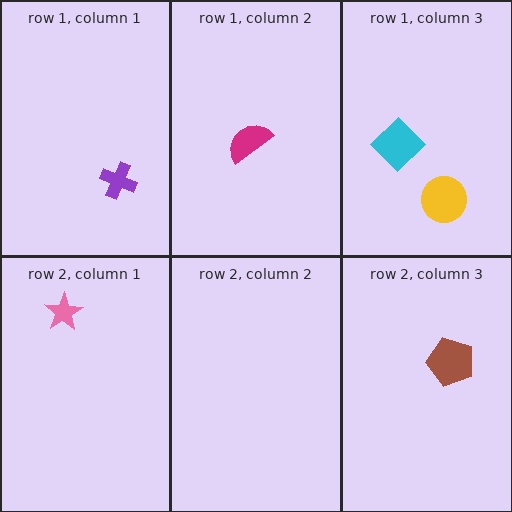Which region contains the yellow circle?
The row 1, column 3 region.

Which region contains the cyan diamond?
The row 1, column 3 region.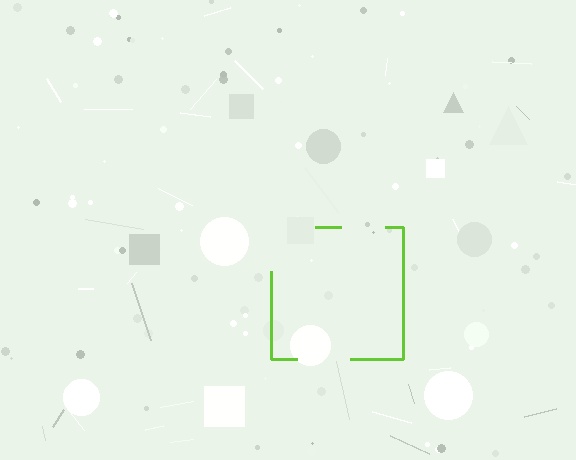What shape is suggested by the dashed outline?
The dashed outline suggests a square.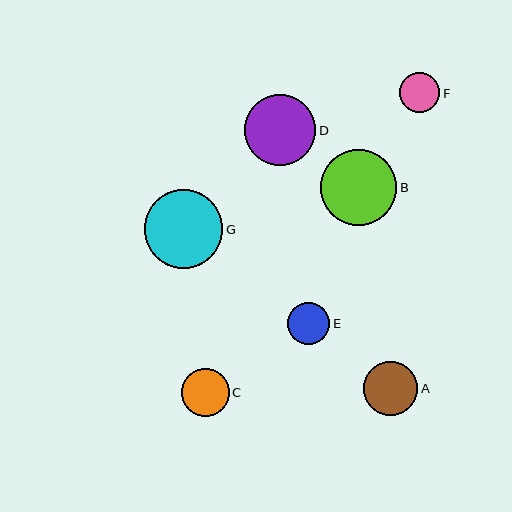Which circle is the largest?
Circle G is the largest with a size of approximately 78 pixels.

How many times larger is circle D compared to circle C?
Circle D is approximately 1.5 times the size of circle C.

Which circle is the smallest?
Circle F is the smallest with a size of approximately 40 pixels.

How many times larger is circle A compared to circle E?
Circle A is approximately 1.3 times the size of circle E.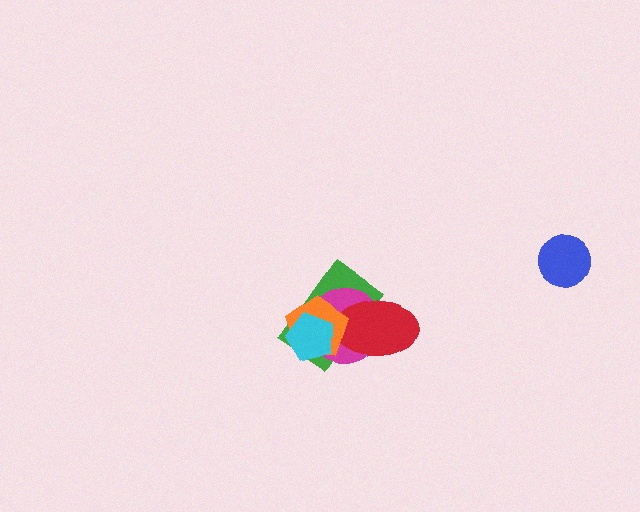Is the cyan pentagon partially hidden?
No, no other shape covers it.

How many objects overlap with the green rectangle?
4 objects overlap with the green rectangle.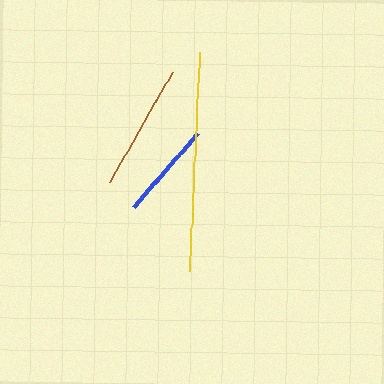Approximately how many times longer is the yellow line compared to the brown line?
The yellow line is approximately 1.7 times the length of the brown line.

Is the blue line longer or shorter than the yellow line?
The yellow line is longer than the blue line.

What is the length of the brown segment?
The brown segment is approximately 127 pixels long.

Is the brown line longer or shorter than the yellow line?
The yellow line is longer than the brown line.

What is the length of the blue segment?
The blue segment is approximately 98 pixels long.